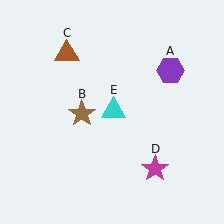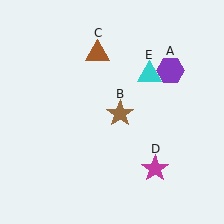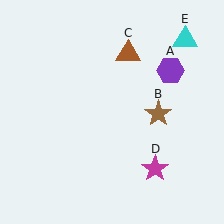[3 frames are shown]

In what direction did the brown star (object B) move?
The brown star (object B) moved right.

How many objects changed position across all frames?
3 objects changed position: brown star (object B), brown triangle (object C), cyan triangle (object E).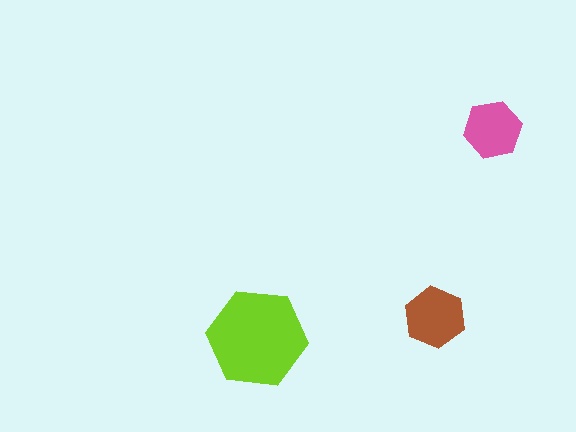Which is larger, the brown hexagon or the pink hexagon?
The brown one.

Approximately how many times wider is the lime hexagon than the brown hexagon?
About 1.5 times wider.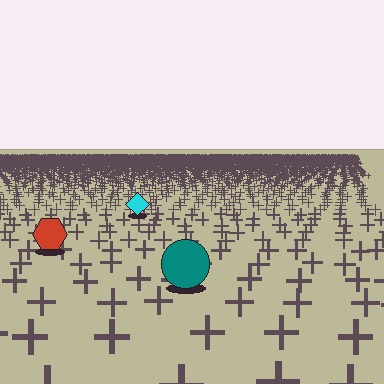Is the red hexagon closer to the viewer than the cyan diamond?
Yes. The red hexagon is closer — you can tell from the texture gradient: the ground texture is coarser near it.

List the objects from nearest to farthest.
From nearest to farthest: the teal circle, the red hexagon, the cyan diamond.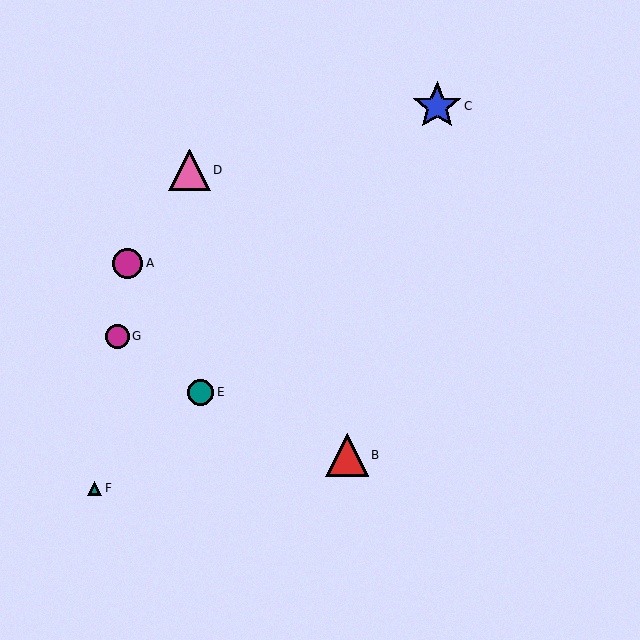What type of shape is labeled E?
Shape E is a teal circle.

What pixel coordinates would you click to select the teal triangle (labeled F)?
Click at (95, 488) to select the teal triangle F.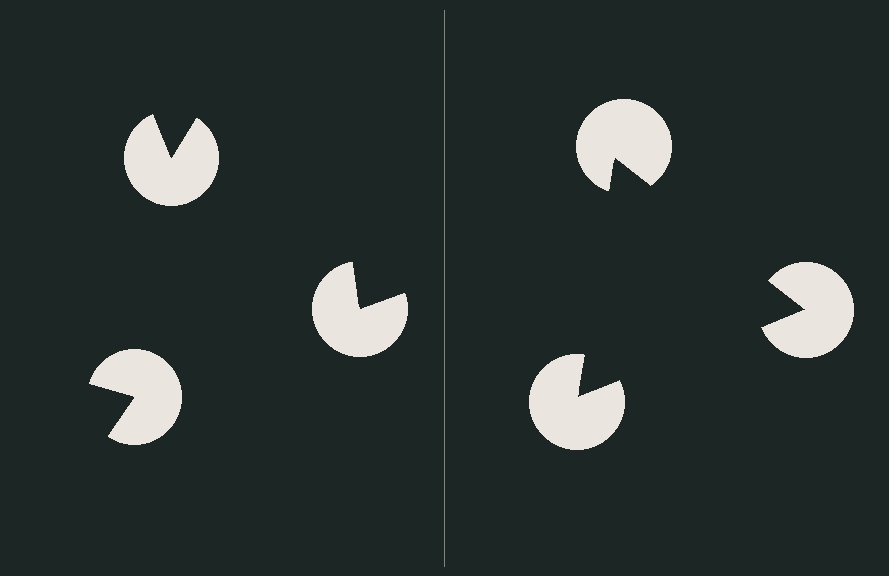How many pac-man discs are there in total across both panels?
6 — 3 on each side.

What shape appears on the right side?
An illusory triangle.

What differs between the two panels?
The pac-man discs are positioned identically on both sides; only the wedge orientations differ. On the right they align to a triangle; on the left they are misaligned.